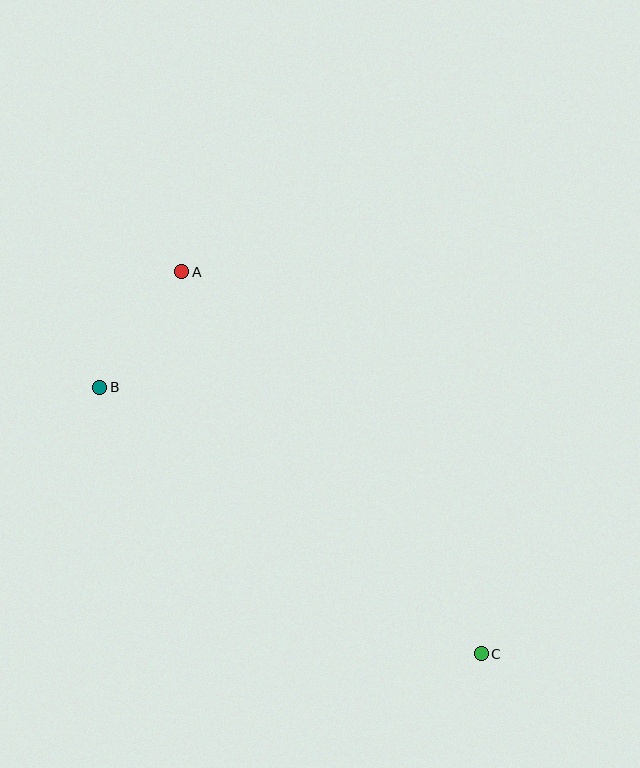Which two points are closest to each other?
Points A and B are closest to each other.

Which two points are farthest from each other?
Points A and C are farthest from each other.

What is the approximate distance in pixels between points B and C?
The distance between B and C is approximately 465 pixels.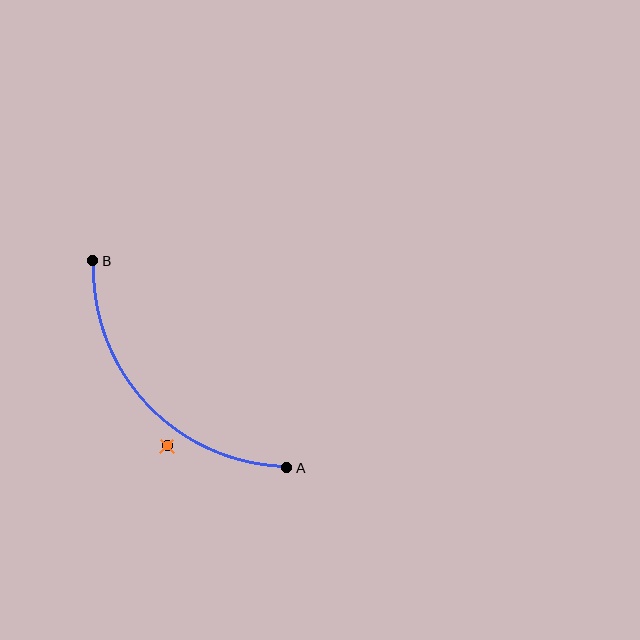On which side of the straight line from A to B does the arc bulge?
The arc bulges below and to the left of the straight line connecting A and B.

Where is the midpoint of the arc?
The arc midpoint is the point on the curve farthest from the straight line joining A and B. It sits below and to the left of that line.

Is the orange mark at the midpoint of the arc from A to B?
No — the orange mark does not lie on the arc at all. It sits slightly outside the curve.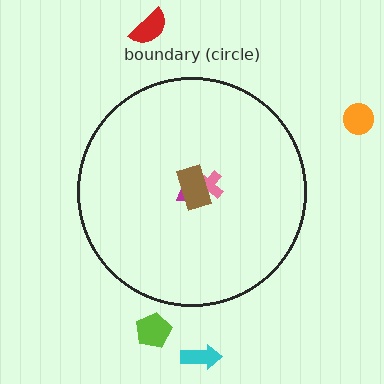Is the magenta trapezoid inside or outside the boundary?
Inside.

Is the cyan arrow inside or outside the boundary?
Outside.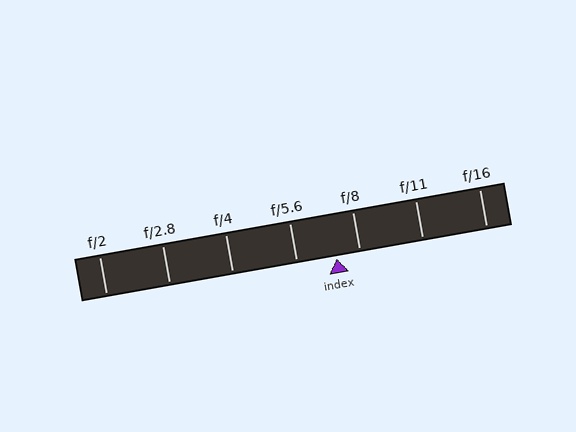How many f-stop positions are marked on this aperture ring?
There are 7 f-stop positions marked.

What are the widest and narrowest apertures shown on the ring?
The widest aperture shown is f/2 and the narrowest is f/16.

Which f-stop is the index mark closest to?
The index mark is closest to f/8.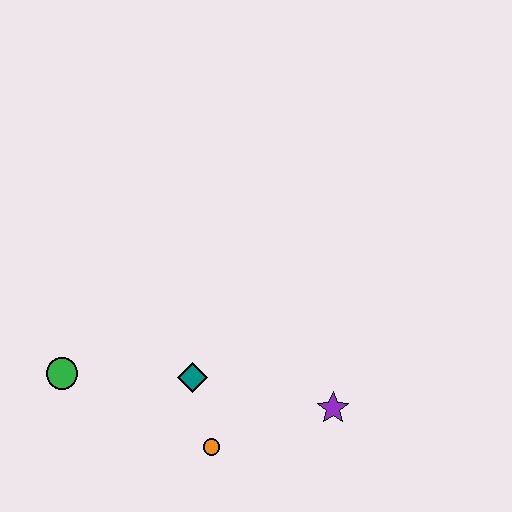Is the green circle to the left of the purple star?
Yes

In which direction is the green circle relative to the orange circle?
The green circle is to the left of the orange circle.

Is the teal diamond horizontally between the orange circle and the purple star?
No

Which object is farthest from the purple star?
The green circle is farthest from the purple star.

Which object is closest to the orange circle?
The teal diamond is closest to the orange circle.